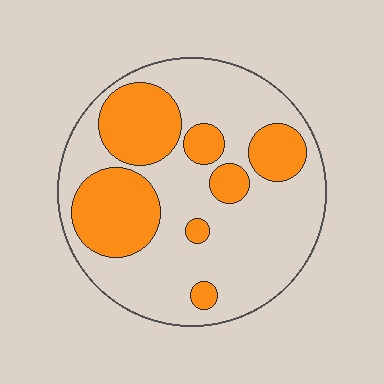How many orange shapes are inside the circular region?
7.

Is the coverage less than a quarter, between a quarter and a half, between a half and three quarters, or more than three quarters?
Between a quarter and a half.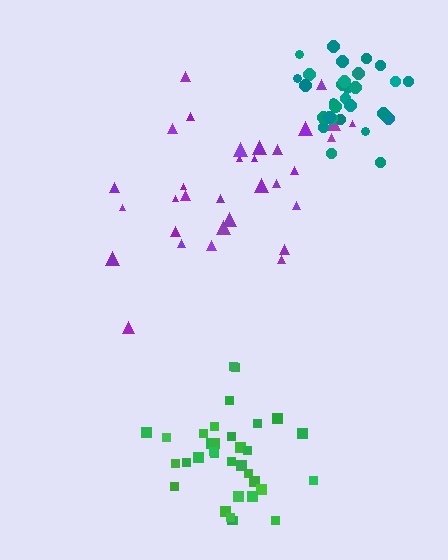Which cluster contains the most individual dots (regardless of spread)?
Green (34).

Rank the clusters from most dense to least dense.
teal, green, purple.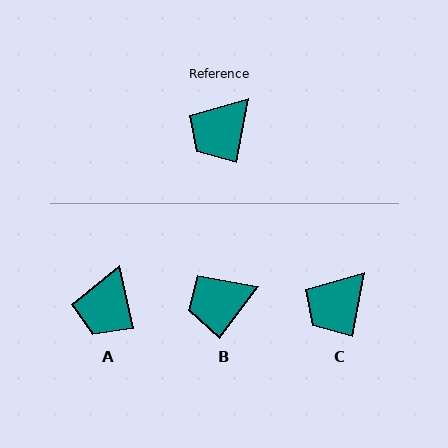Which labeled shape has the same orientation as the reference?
C.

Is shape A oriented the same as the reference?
No, it is off by about 23 degrees.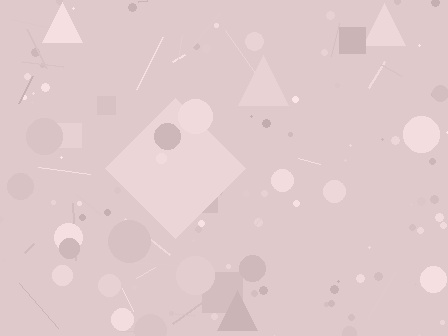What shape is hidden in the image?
A diamond is hidden in the image.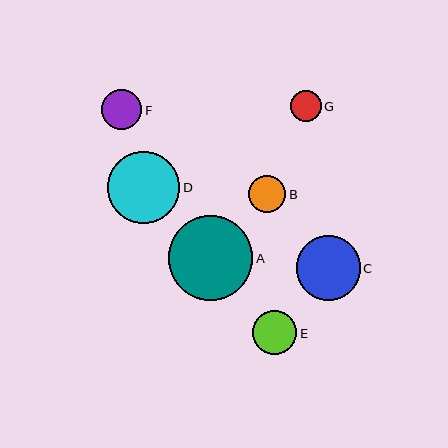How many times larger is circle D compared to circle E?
Circle D is approximately 1.6 times the size of circle E.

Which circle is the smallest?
Circle G is the smallest with a size of approximately 31 pixels.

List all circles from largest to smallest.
From largest to smallest: A, D, C, E, F, B, G.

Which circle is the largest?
Circle A is the largest with a size of approximately 84 pixels.